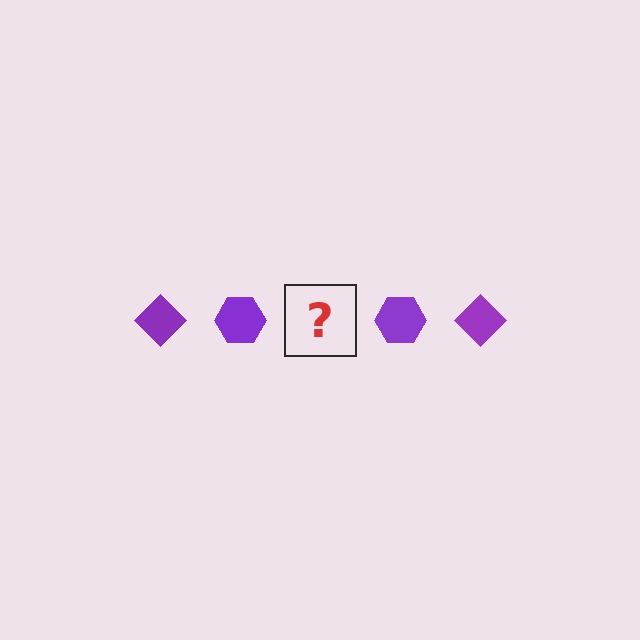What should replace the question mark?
The question mark should be replaced with a purple diamond.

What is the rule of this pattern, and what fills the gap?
The rule is that the pattern cycles through diamond, hexagon shapes in purple. The gap should be filled with a purple diamond.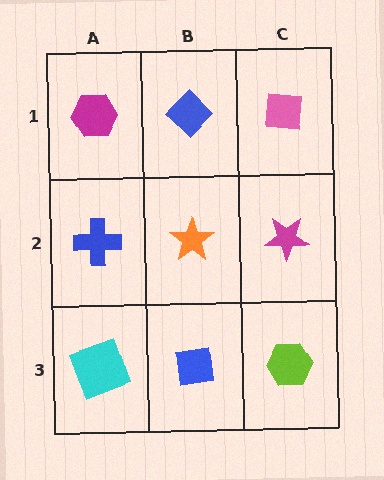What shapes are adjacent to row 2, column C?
A pink square (row 1, column C), a lime hexagon (row 3, column C), an orange star (row 2, column B).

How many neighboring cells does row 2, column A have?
3.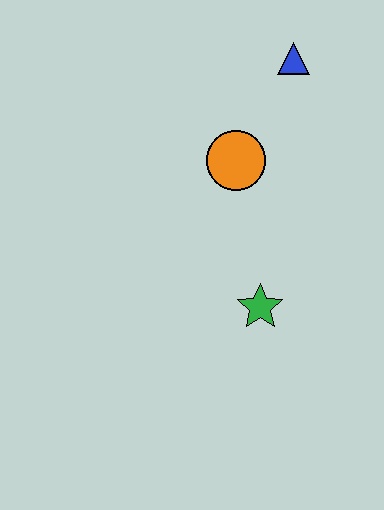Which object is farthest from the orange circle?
The green star is farthest from the orange circle.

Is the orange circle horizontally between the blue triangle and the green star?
No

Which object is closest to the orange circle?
The blue triangle is closest to the orange circle.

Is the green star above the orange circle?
No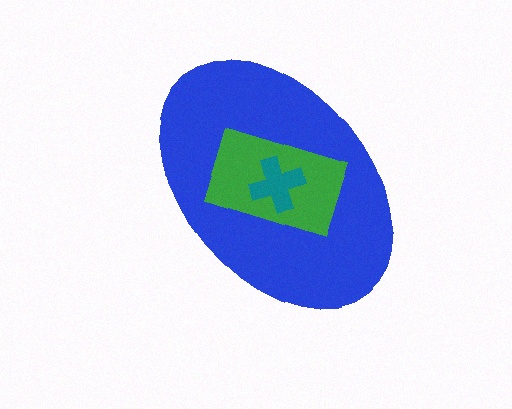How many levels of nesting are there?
3.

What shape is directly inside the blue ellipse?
The green rectangle.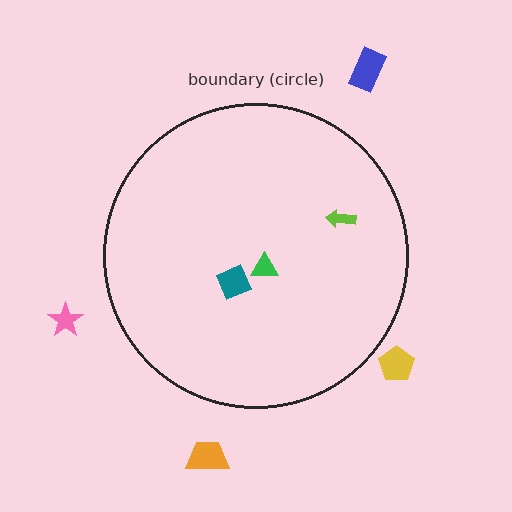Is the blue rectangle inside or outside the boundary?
Outside.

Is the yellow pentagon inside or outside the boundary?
Outside.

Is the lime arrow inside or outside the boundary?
Inside.